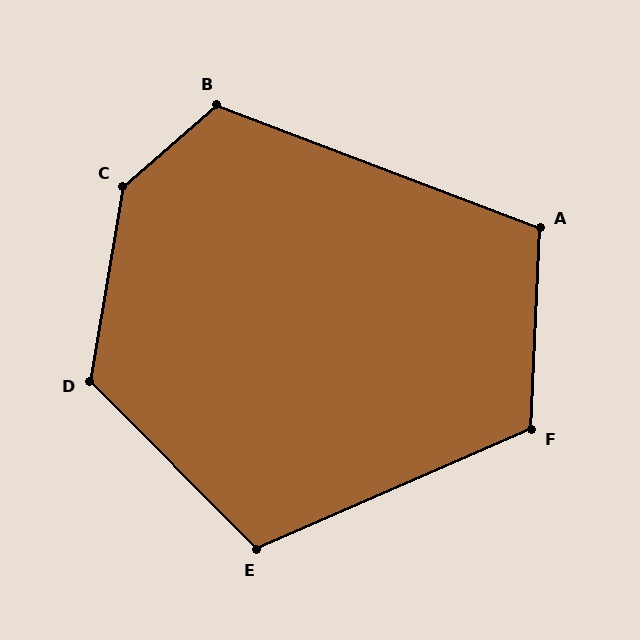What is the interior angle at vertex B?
Approximately 118 degrees (obtuse).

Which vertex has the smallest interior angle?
A, at approximately 108 degrees.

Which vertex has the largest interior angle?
C, at approximately 140 degrees.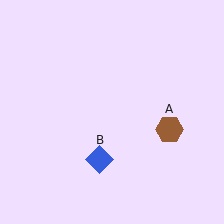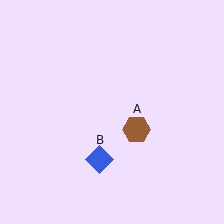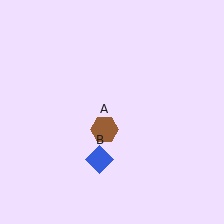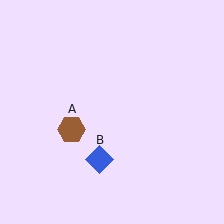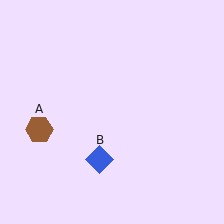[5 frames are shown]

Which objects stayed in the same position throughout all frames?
Blue diamond (object B) remained stationary.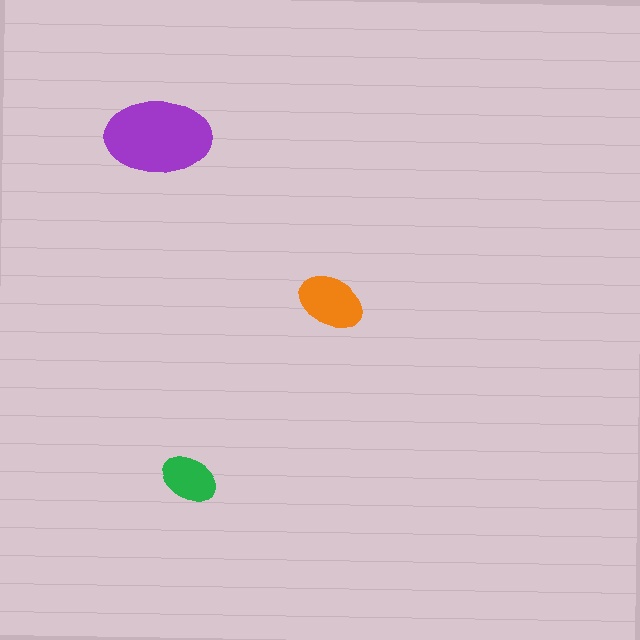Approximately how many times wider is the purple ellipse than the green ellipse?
About 2 times wider.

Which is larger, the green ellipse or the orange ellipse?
The orange one.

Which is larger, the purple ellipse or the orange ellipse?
The purple one.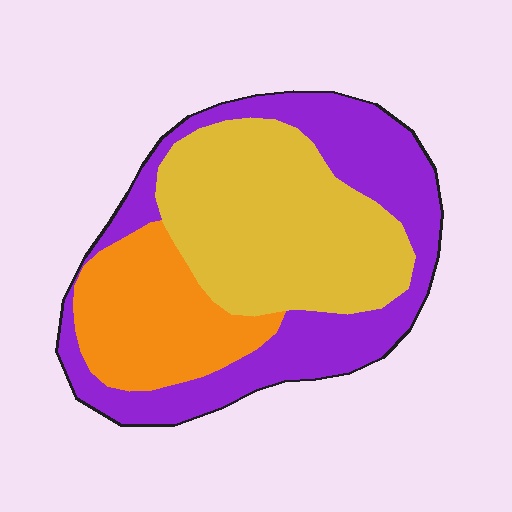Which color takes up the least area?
Orange, at roughly 20%.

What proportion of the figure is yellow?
Yellow takes up about two fifths (2/5) of the figure.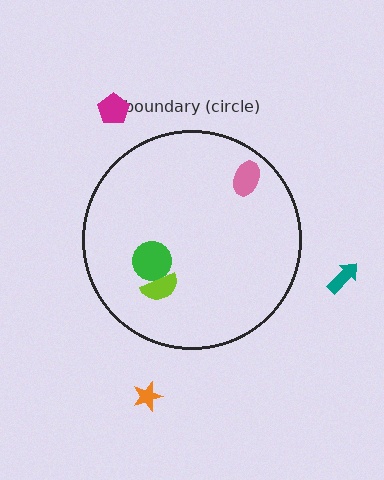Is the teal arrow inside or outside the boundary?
Outside.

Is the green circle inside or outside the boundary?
Inside.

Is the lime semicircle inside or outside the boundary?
Inside.